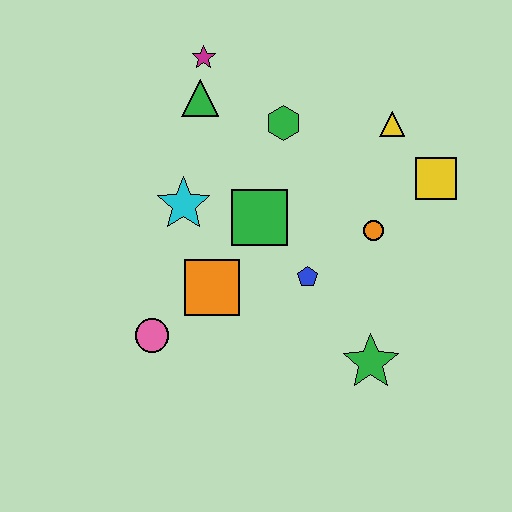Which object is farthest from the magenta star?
The green star is farthest from the magenta star.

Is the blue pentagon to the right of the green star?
No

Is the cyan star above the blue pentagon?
Yes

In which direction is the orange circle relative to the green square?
The orange circle is to the right of the green square.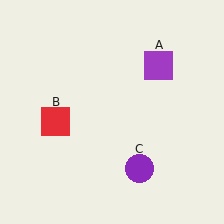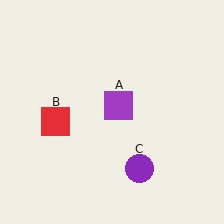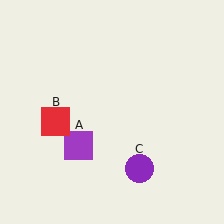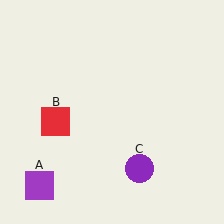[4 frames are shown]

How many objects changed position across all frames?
1 object changed position: purple square (object A).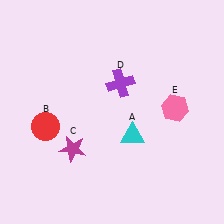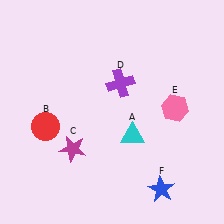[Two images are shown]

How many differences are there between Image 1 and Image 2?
There is 1 difference between the two images.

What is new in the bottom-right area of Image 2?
A blue star (F) was added in the bottom-right area of Image 2.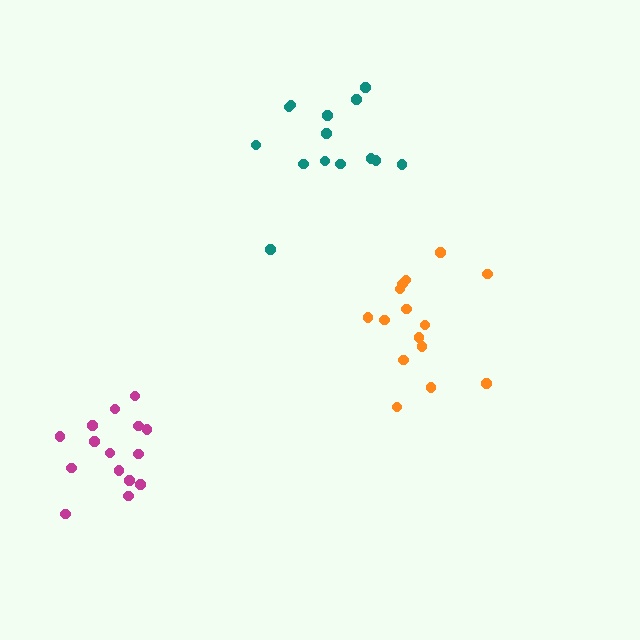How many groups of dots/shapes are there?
There are 3 groups.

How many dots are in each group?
Group 1: 15 dots, Group 2: 14 dots, Group 3: 15 dots (44 total).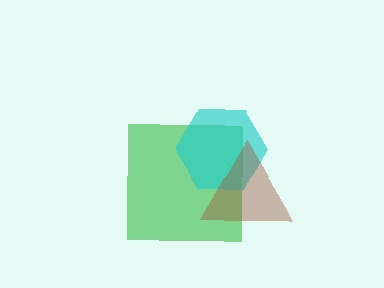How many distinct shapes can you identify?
There are 3 distinct shapes: a green square, a cyan hexagon, a brown triangle.